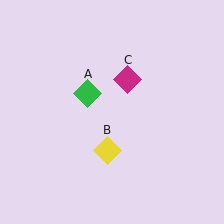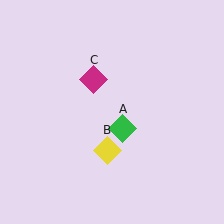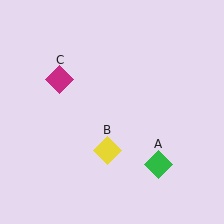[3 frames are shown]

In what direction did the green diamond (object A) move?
The green diamond (object A) moved down and to the right.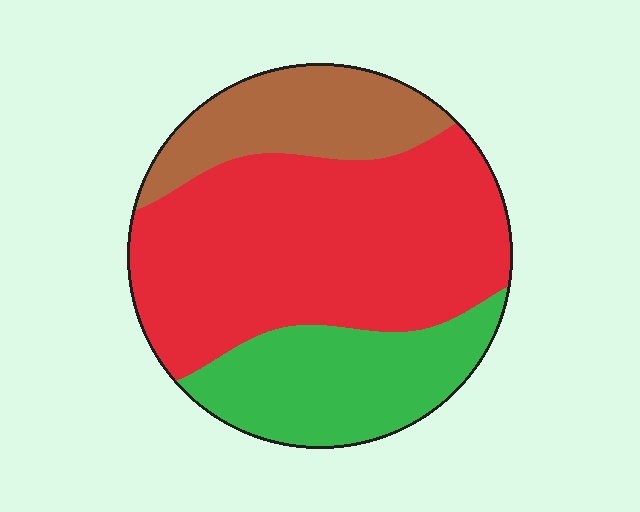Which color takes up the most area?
Red, at roughly 55%.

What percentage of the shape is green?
Green covers around 25% of the shape.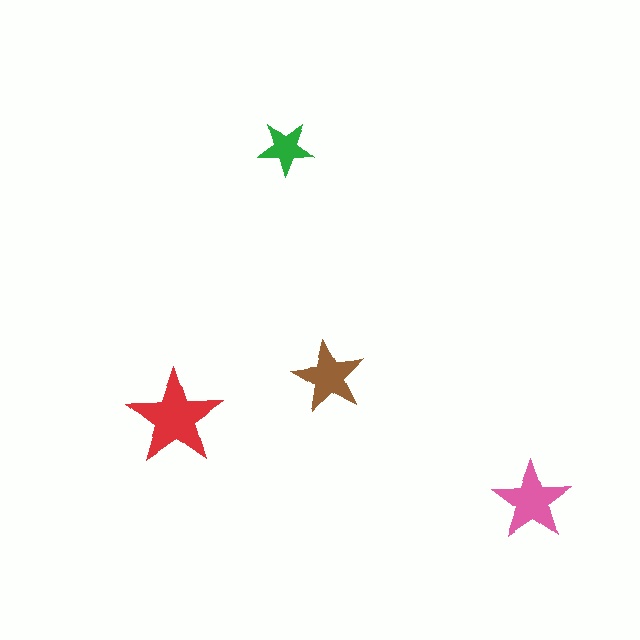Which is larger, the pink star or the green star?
The pink one.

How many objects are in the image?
There are 4 objects in the image.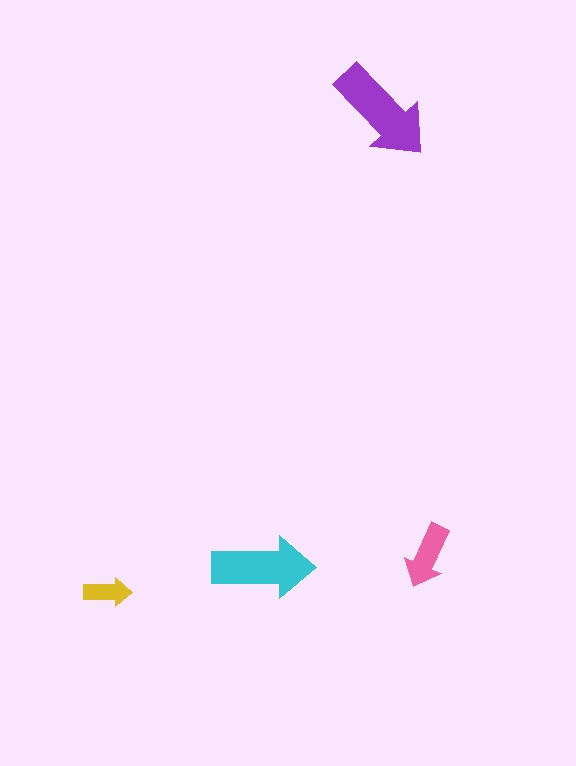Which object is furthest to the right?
The pink arrow is rightmost.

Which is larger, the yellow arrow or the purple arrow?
The purple one.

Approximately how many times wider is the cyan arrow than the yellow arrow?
About 2 times wider.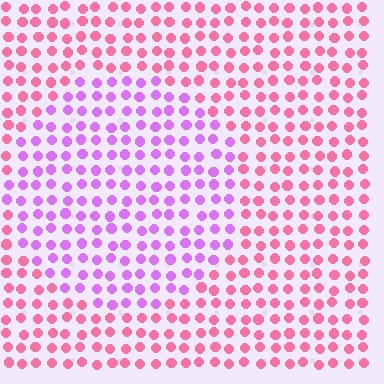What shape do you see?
I see a circle.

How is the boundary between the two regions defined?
The boundary is defined purely by a slight shift in hue (about 49 degrees). Spacing, size, and orientation are identical on both sides.